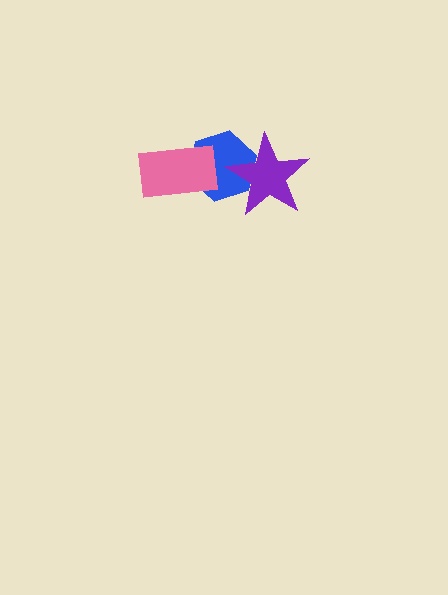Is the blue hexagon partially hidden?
Yes, it is partially covered by another shape.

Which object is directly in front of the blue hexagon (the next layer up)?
The purple star is directly in front of the blue hexagon.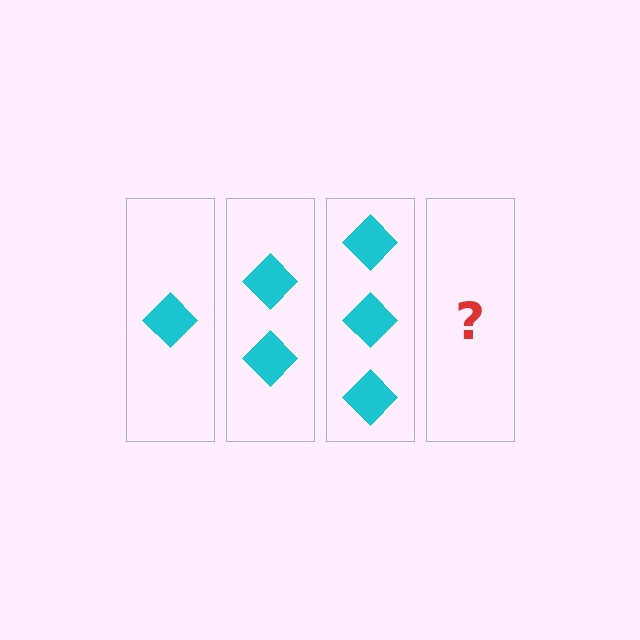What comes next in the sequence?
The next element should be 4 diamonds.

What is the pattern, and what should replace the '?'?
The pattern is that each step adds one more diamond. The '?' should be 4 diamonds.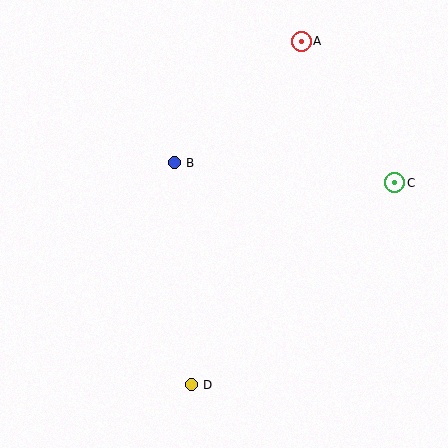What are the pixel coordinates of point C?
Point C is at (395, 183).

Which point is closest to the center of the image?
Point B at (174, 163) is closest to the center.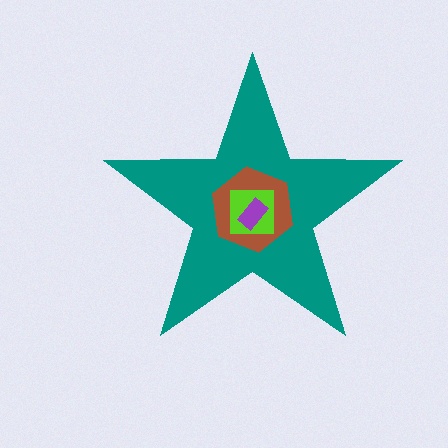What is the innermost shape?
The purple rectangle.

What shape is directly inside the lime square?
The purple rectangle.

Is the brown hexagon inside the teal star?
Yes.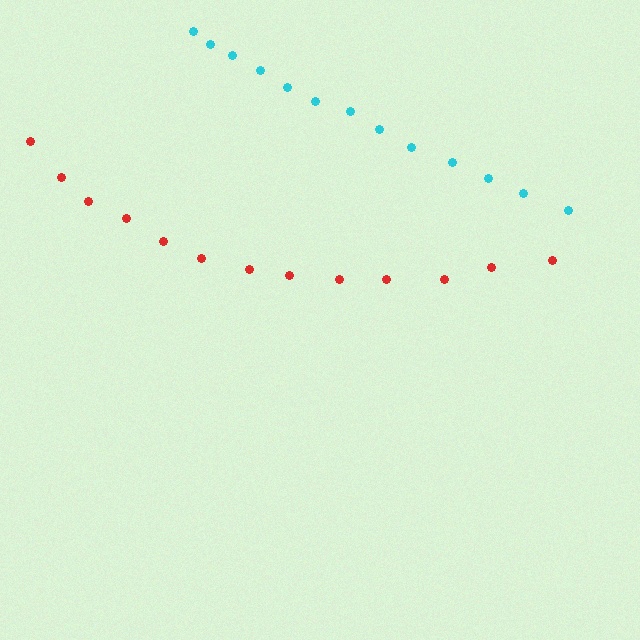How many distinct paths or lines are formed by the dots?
There are 2 distinct paths.